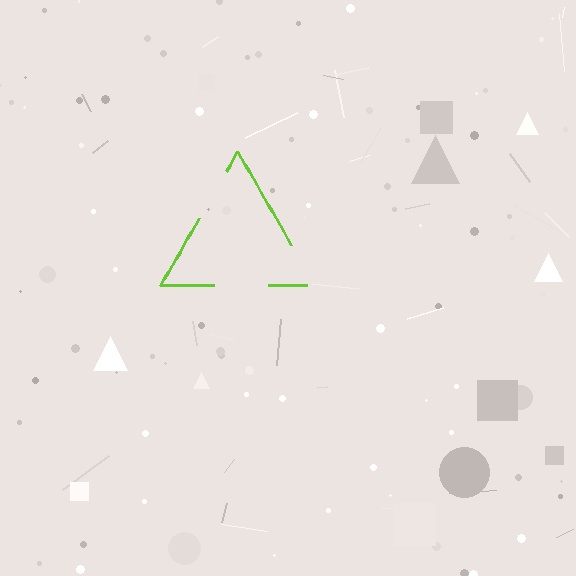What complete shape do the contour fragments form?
The contour fragments form a triangle.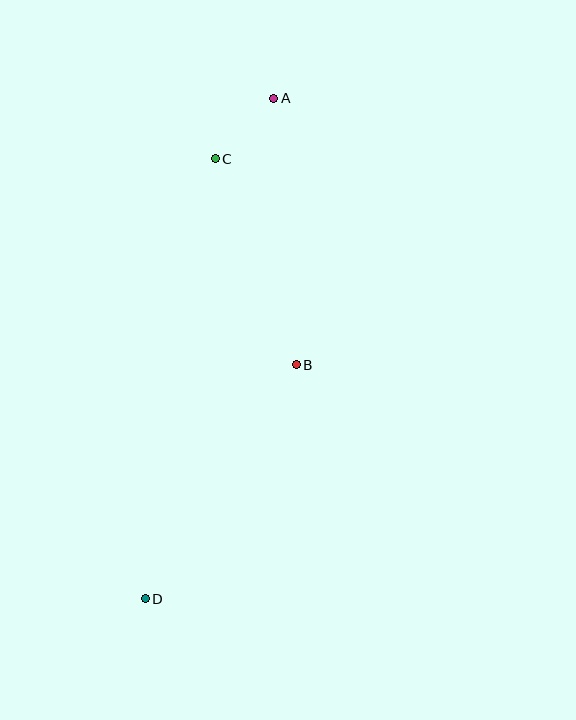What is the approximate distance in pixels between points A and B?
The distance between A and B is approximately 267 pixels.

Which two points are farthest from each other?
Points A and D are farthest from each other.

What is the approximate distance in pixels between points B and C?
The distance between B and C is approximately 221 pixels.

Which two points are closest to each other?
Points A and C are closest to each other.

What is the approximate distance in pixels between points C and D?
The distance between C and D is approximately 445 pixels.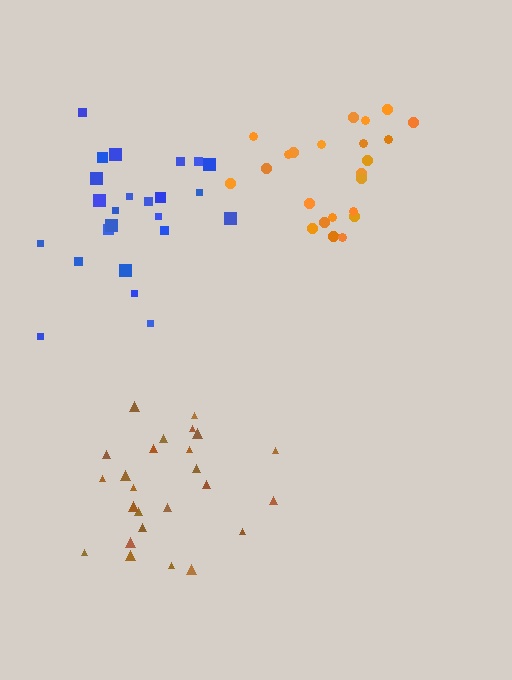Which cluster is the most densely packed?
Orange.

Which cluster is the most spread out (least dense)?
Blue.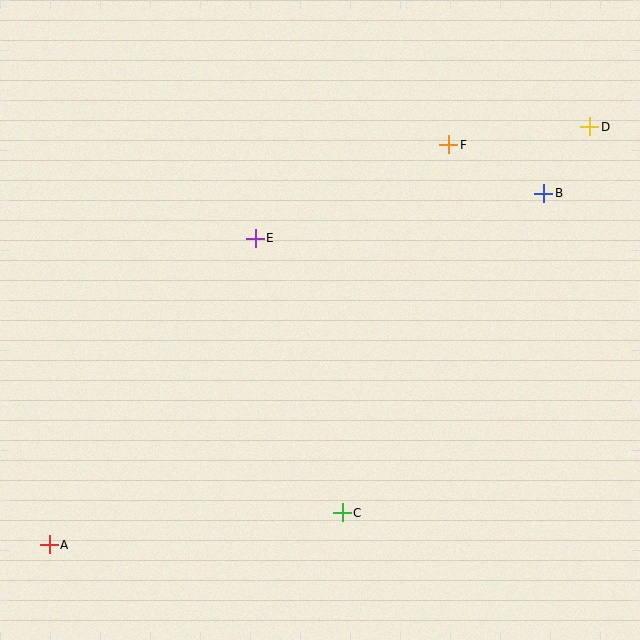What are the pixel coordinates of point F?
Point F is at (449, 145).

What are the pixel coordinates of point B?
Point B is at (544, 193).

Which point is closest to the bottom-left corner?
Point A is closest to the bottom-left corner.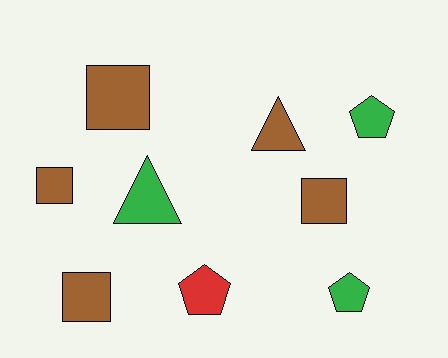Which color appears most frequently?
Brown, with 5 objects.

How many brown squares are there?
There are 4 brown squares.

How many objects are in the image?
There are 9 objects.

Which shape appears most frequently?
Square, with 4 objects.